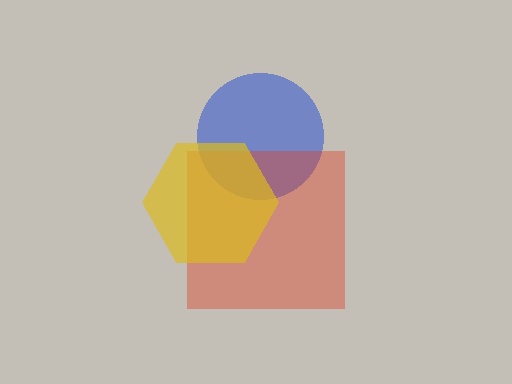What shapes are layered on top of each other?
The layered shapes are: a blue circle, a red square, a yellow hexagon.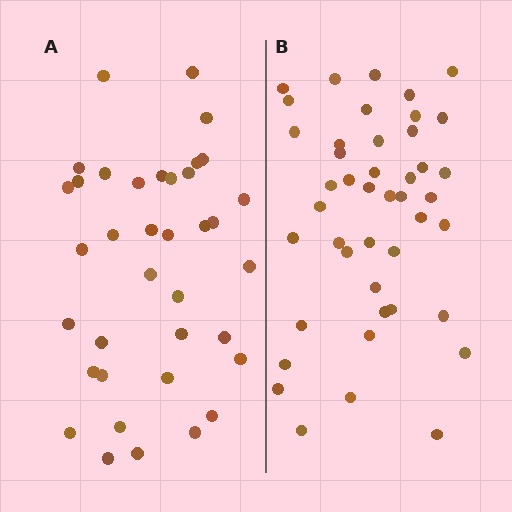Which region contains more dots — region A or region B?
Region B (the right region) has more dots.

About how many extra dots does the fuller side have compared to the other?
Region B has roughly 8 or so more dots than region A.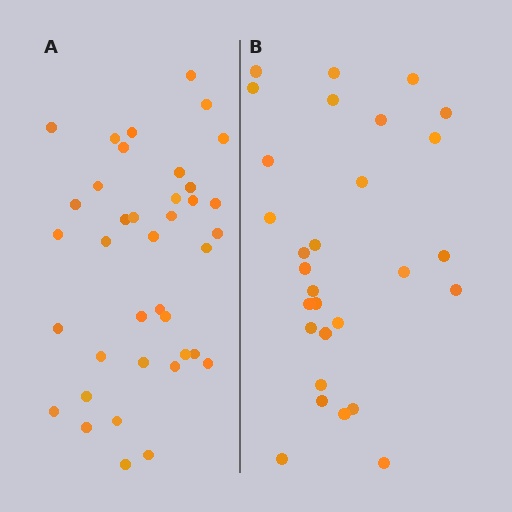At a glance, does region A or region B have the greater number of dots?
Region A (the left region) has more dots.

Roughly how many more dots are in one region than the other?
Region A has roughly 8 or so more dots than region B.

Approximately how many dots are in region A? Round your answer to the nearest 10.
About 40 dots. (The exact count is 38, which rounds to 40.)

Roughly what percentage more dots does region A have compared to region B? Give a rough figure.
About 30% more.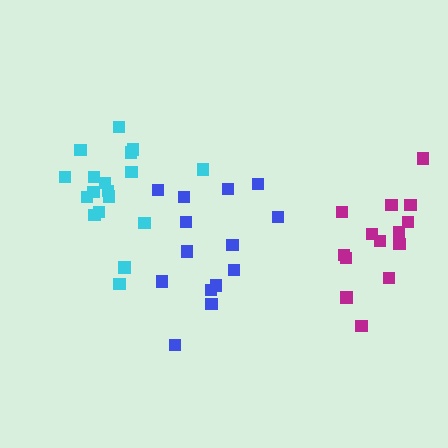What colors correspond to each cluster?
The clusters are colored: blue, cyan, magenta.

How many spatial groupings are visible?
There are 3 spatial groupings.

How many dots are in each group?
Group 1: 14 dots, Group 2: 18 dots, Group 3: 14 dots (46 total).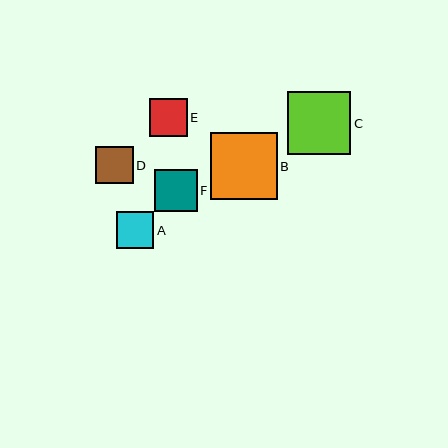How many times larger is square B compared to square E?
Square B is approximately 1.8 times the size of square E.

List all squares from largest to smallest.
From largest to smallest: B, C, F, E, D, A.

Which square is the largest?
Square B is the largest with a size of approximately 67 pixels.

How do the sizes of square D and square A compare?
Square D and square A are approximately the same size.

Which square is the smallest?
Square A is the smallest with a size of approximately 37 pixels.